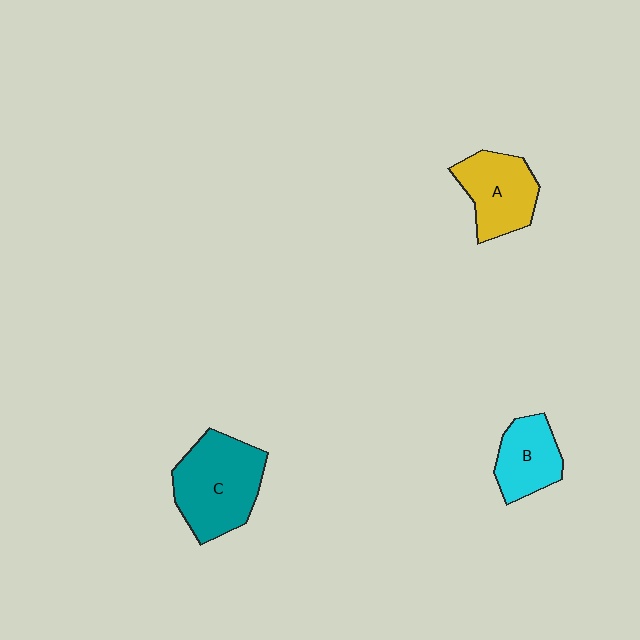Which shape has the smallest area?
Shape B (cyan).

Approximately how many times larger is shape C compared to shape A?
Approximately 1.4 times.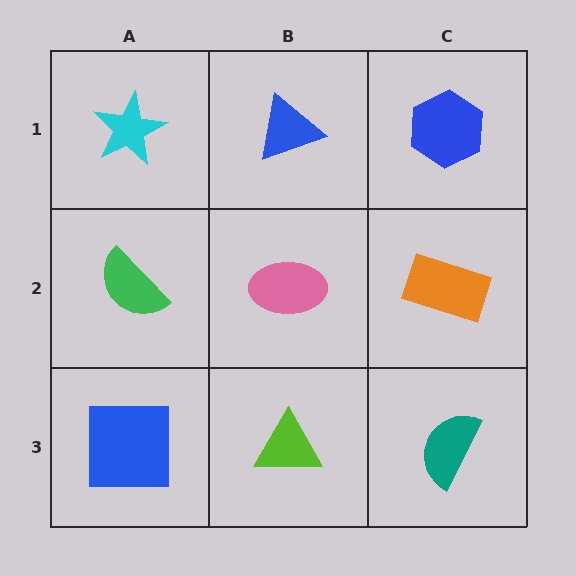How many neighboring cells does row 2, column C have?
3.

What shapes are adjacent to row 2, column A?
A cyan star (row 1, column A), a blue square (row 3, column A), a pink ellipse (row 2, column B).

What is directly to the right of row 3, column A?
A lime triangle.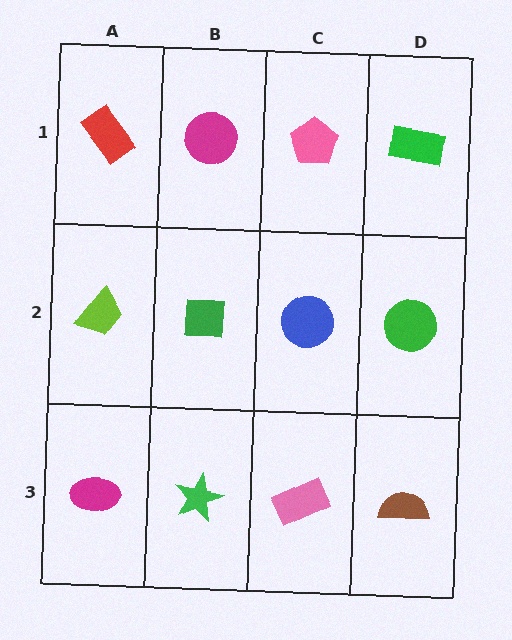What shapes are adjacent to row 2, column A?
A red rectangle (row 1, column A), a magenta ellipse (row 3, column A), a green square (row 2, column B).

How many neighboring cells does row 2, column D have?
3.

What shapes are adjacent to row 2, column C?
A pink pentagon (row 1, column C), a pink rectangle (row 3, column C), a green square (row 2, column B), a green circle (row 2, column D).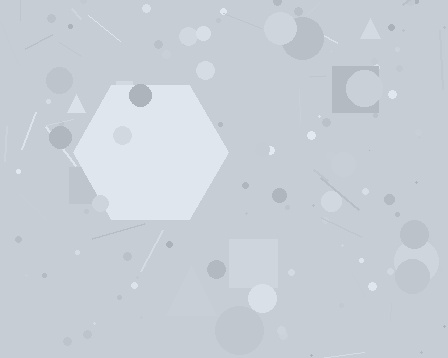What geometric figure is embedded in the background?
A hexagon is embedded in the background.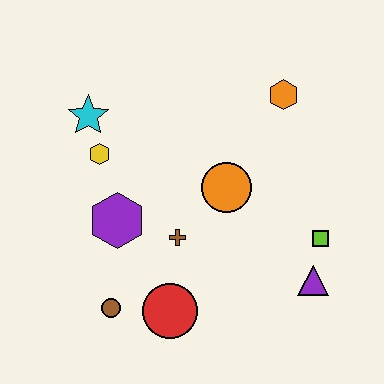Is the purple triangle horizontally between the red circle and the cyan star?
No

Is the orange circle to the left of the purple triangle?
Yes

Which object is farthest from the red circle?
The orange hexagon is farthest from the red circle.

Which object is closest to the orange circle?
The brown cross is closest to the orange circle.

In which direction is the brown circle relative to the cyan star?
The brown circle is below the cyan star.